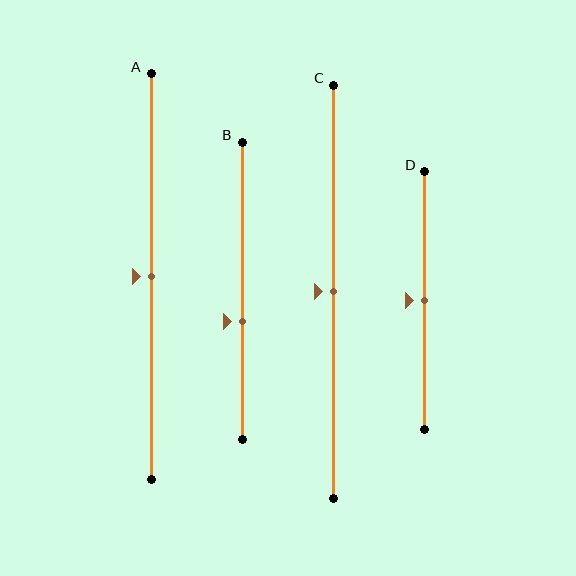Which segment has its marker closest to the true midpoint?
Segment A has its marker closest to the true midpoint.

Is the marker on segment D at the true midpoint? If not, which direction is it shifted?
Yes, the marker on segment D is at the true midpoint.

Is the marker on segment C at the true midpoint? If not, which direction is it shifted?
Yes, the marker on segment C is at the true midpoint.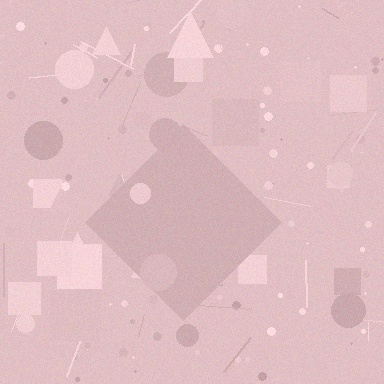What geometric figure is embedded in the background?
A diamond is embedded in the background.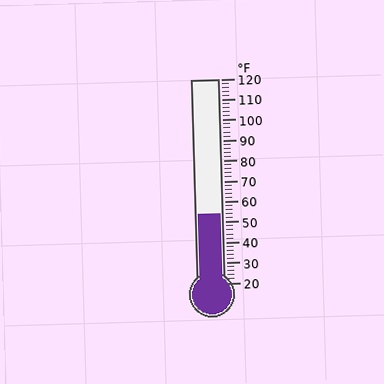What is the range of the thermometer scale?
The thermometer scale ranges from 20°F to 120°F.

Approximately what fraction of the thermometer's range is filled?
The thermometer is filled to approximately 35% of its range.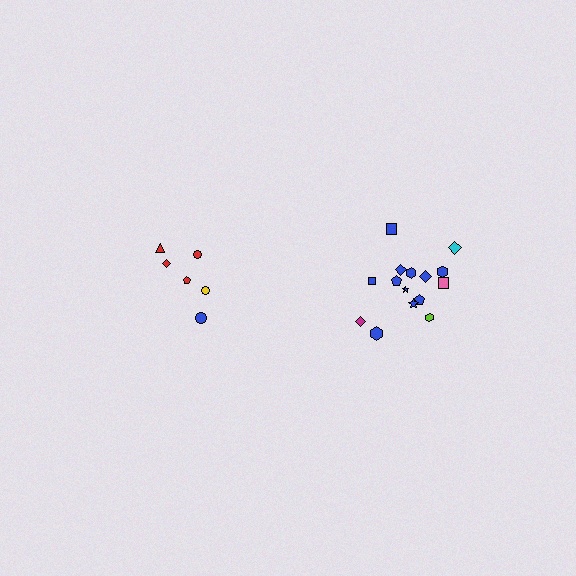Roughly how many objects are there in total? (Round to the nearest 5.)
Roughly 20 objects in total.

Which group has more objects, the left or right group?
The right group.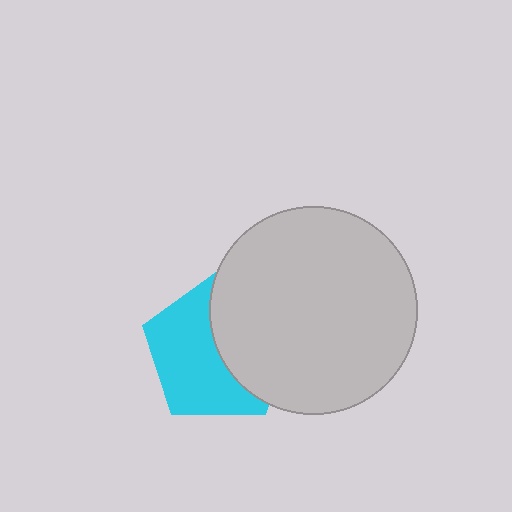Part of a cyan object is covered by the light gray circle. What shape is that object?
It is a pentagon.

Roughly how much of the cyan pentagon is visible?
About half of it is visible (roughly 56%).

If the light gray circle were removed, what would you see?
You would see the complete cyan pentagon.